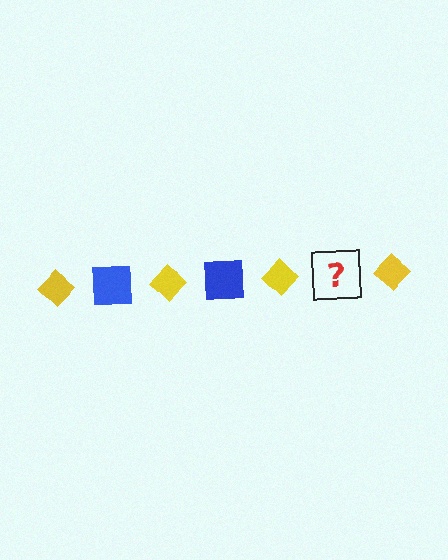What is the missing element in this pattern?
The missing element is a blue square.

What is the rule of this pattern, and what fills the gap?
The rule is that the pattern alternates between yellow diamond and blue square. The gap should be filled with a blue square.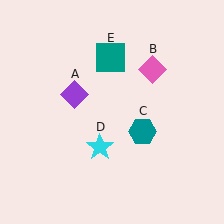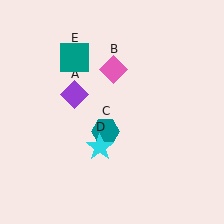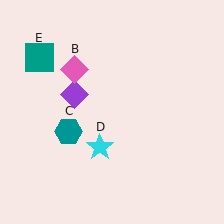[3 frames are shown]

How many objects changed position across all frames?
3 objects changed position: pink diamond (object B), teal hexagon (object C), teal square (object E).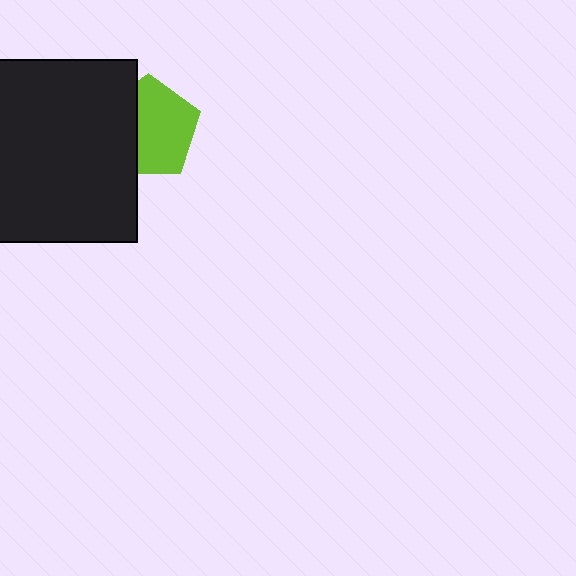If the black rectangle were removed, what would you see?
You would see the complete lime pentagon.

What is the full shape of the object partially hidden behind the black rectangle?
The partially hidden object is a lime pentagon.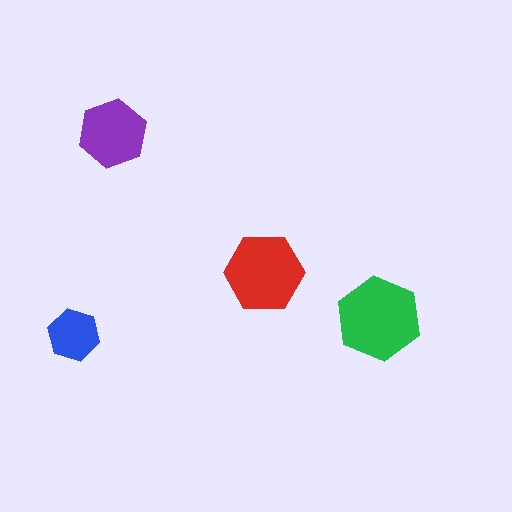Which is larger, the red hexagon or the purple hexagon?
The red one.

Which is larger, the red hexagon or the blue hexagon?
The red one.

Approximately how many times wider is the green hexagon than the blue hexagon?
About 1.5 times wider.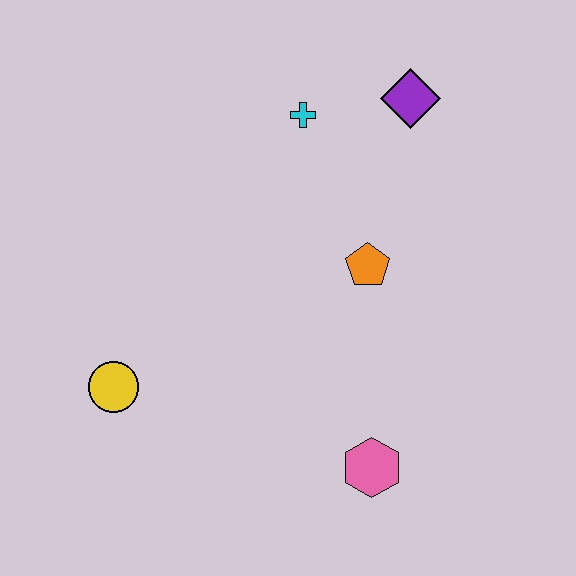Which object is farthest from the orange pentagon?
The yellow circle is farthest from the orange pentagon.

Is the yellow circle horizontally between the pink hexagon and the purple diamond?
No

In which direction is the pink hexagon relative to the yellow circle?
The pink hexagon is to the right of the yellow circle.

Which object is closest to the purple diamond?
The cyan cross is closest to the purple diamond.